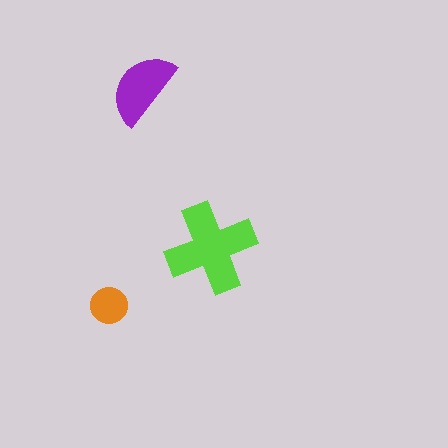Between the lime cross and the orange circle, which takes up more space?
The lime cross.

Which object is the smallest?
The orange circle.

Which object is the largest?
The lime cross.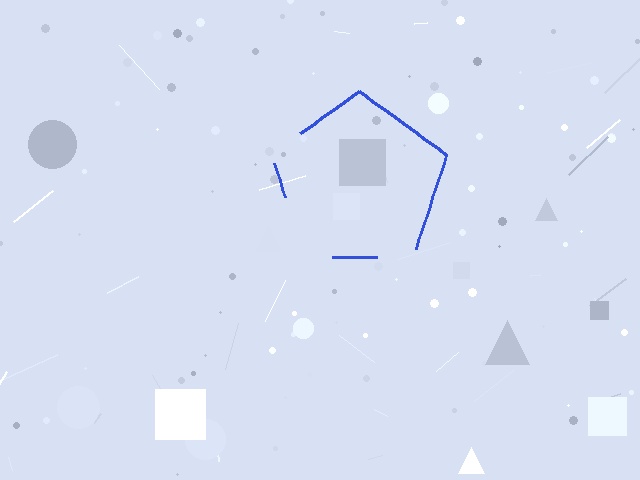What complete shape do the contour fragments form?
The contour fragments form a pentagon.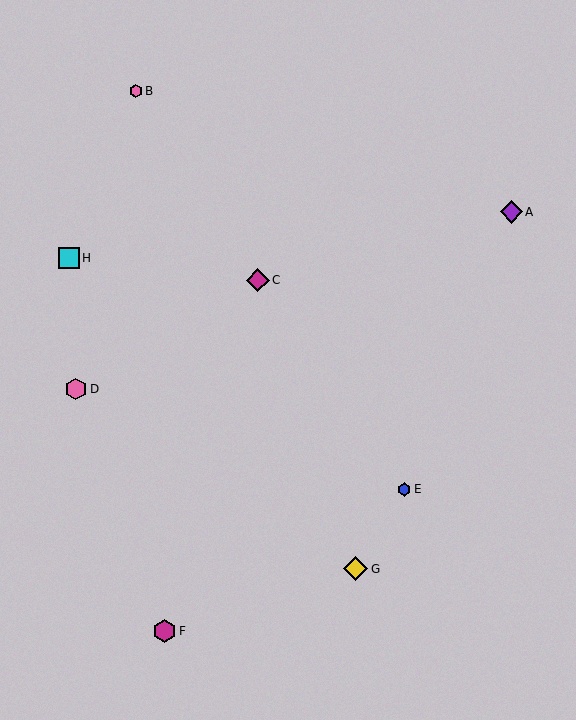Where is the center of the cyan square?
The center of the cyan square is at (69, 258).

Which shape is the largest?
The yellow diamond (labeled G) is the largest.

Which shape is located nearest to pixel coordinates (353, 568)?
The yellow diamond (labeled G) at (356, 569) is nearest to that location.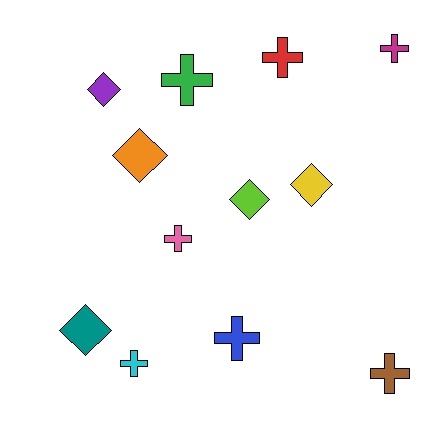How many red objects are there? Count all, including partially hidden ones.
There is 1 red object.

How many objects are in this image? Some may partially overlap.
There are 12 objects.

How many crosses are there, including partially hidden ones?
There are 7 crosses.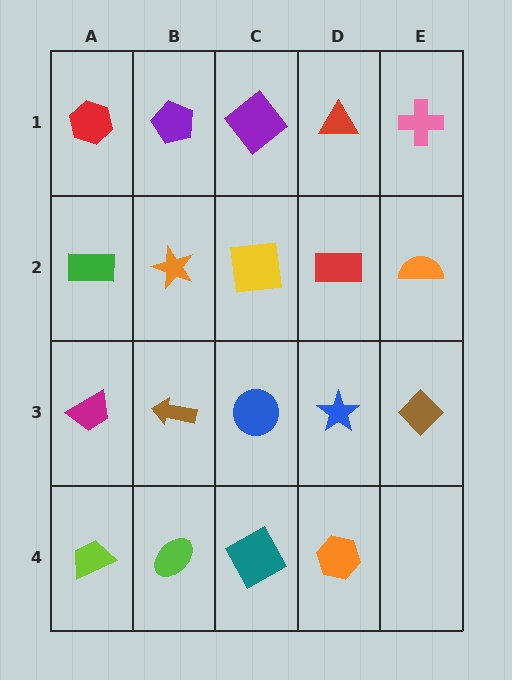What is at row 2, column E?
An orange semicircle.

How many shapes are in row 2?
5 shapes.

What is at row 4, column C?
A teal square.